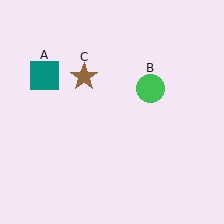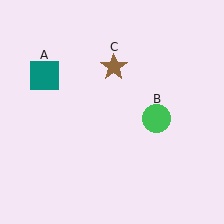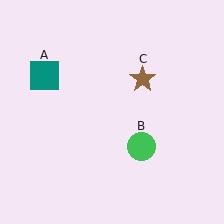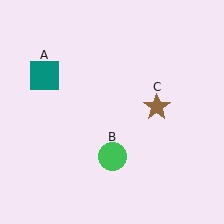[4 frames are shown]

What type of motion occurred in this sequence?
The green circle (object B), brown star (object C) rotated clockwise around the center of the scene.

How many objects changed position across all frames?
2 objects changed position: green circle (object B), brown star (object C).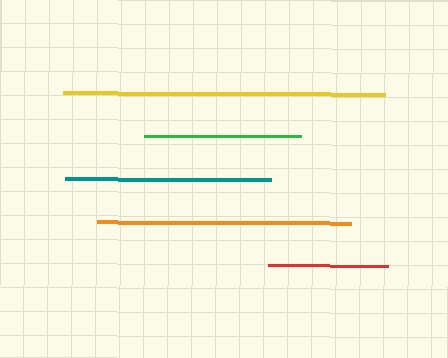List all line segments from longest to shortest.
From longest to shortest: yellow, orange, teal, green, red.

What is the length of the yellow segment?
The yellow segment is approximately 322 pixels long.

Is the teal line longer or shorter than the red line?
The teal line is longer than the red line.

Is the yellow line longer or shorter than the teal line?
The yellow line is longer than the teal line.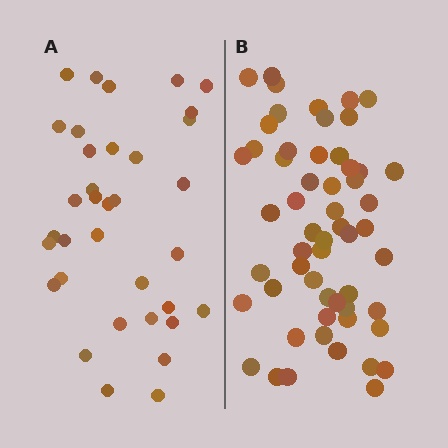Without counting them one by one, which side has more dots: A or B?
Region B (the right region) has more dots.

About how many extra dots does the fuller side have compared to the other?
Region B has approximately 20 more dots than region A.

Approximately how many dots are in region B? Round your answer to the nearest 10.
About 60 dots. (The exact count is 56, which rounds to 60.)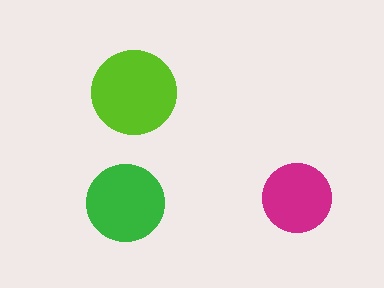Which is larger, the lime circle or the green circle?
The lime one.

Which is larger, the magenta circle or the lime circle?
The lime one.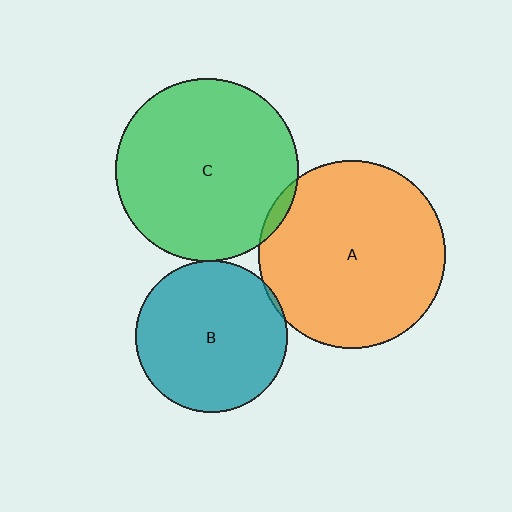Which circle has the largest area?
Circle A (orange).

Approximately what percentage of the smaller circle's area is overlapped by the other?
Approximately 5%.